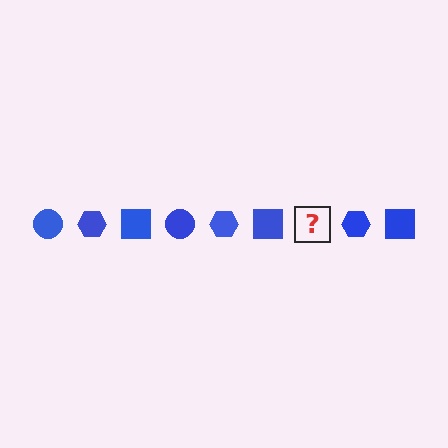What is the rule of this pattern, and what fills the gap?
The rule is that the pattern cycles through circle, hexagon, square shapes in blue. The gap should be filled with a blue circle.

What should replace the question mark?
The question mark should be replaced with a blue circle.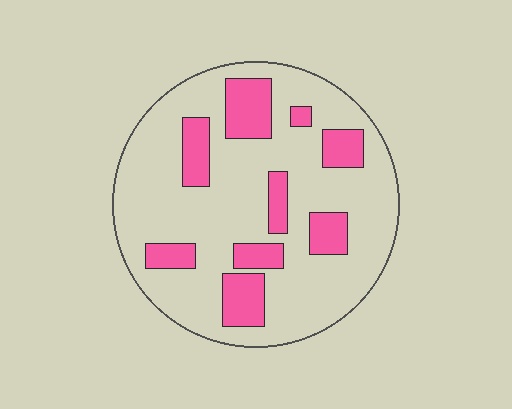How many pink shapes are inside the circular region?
9.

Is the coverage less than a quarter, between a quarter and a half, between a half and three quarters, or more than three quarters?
Less than a quarter.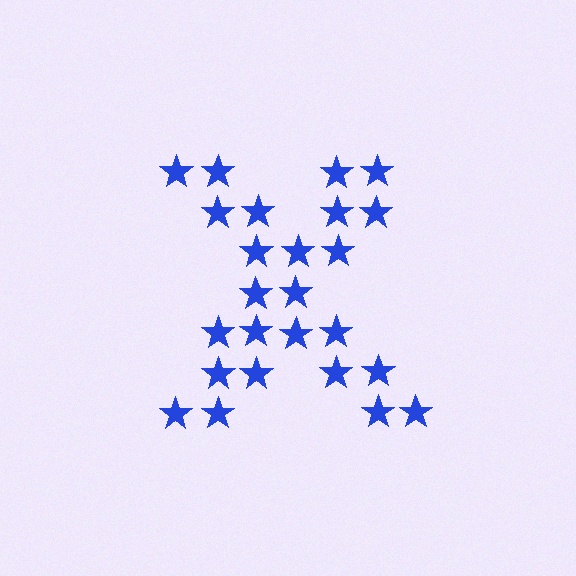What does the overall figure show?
The overall figure shows the letter X.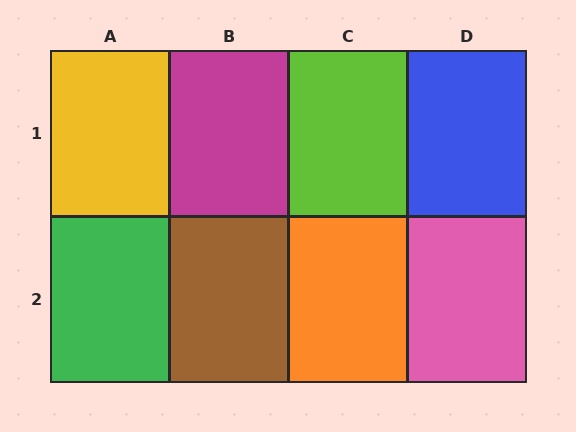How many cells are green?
1 cell is green.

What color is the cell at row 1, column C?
Lime.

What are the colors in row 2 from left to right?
Green, brown, orange, pink.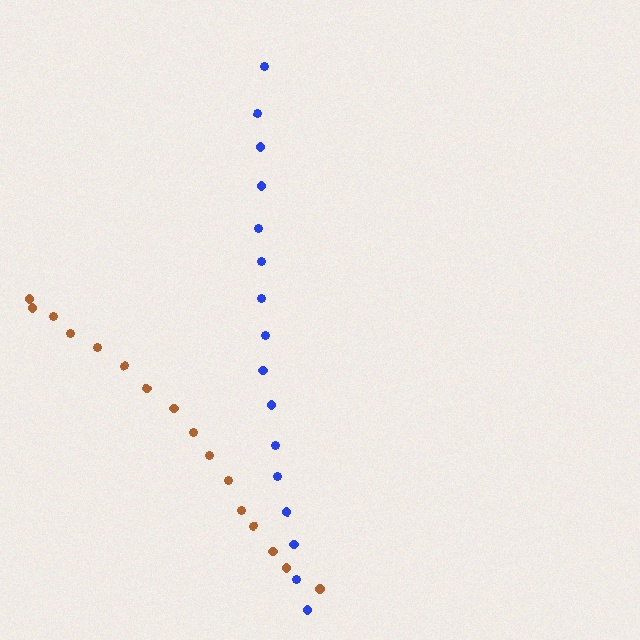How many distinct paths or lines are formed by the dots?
There are 2 distinct paths.